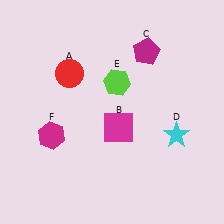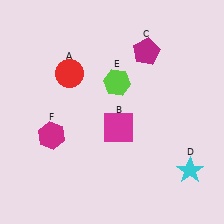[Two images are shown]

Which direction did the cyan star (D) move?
The cyan star (D) moved down.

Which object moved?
The cyan star (D) moved down.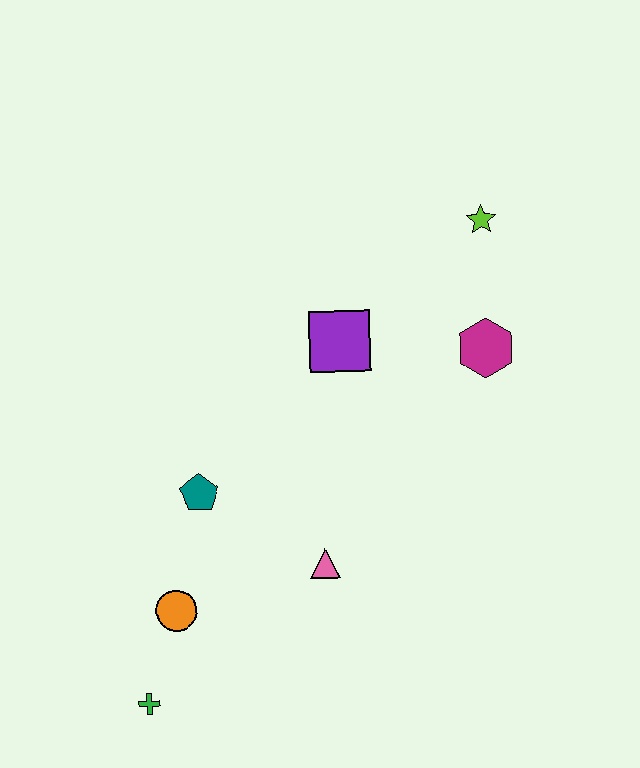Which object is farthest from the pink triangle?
The lime star is farthest from the pink triangle.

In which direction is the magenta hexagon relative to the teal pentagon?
The magenta hexagon is to the right of the teal pentagon.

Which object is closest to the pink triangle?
The teal pentagon is closest to the pink triangle.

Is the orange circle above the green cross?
Yes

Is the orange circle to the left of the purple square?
Yes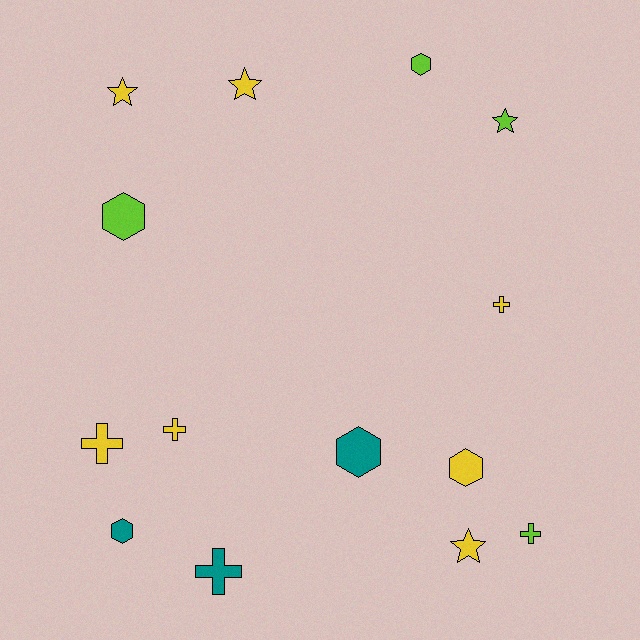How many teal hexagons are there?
There are 2 teal hexagons.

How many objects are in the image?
There are 14 objects.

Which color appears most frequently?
Yellow, with 7 objects.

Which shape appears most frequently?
Cross, with 5 objects.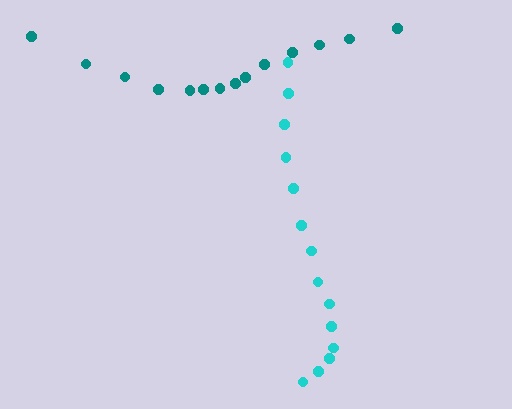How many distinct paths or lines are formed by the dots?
There are 2 distinct paths.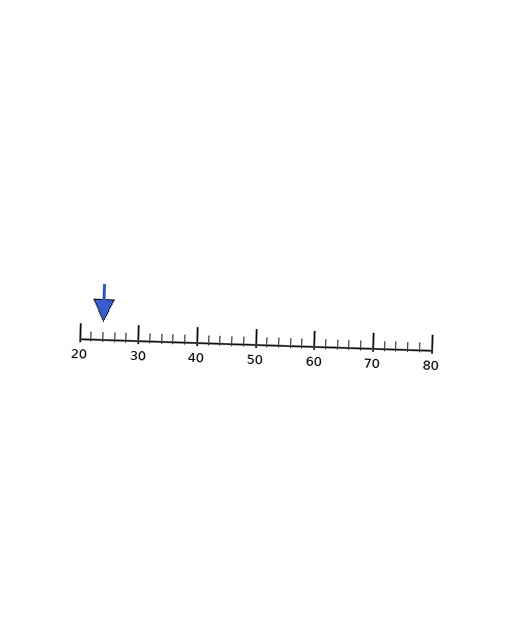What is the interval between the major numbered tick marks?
The major tick marks are spaced 10 units apart.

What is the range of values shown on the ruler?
The ruler shows values from 20 to 80.